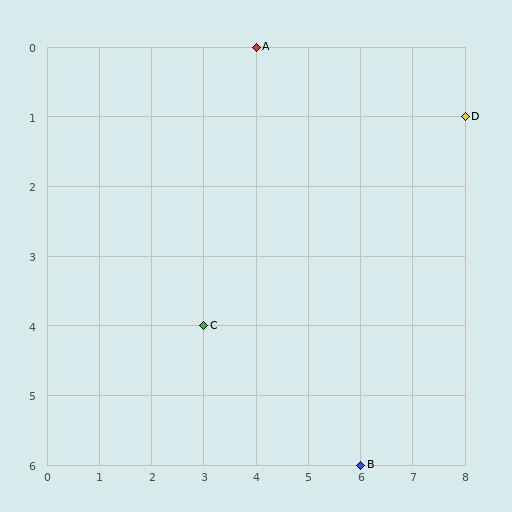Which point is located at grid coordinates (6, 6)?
Point B is at (6, 6).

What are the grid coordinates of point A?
Point A is at grid coordinates (4, 0).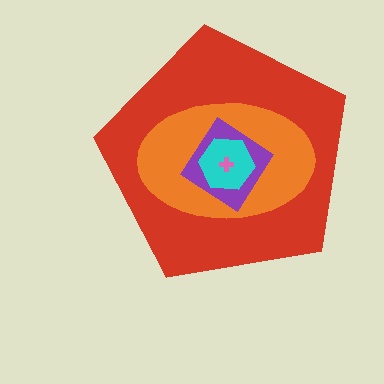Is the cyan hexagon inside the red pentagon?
Yes.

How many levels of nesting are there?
5.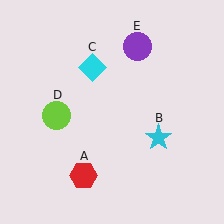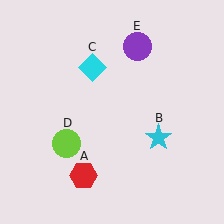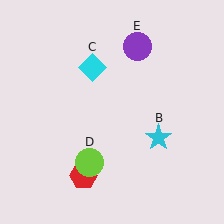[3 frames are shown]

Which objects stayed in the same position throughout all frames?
Red hexagon (object A) and cyan star (object B) and cyan diamond (object C) and purple circle (object E) remained stationary.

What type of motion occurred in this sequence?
The lime circle (object D) rotated counterclockwise around the center of the scene.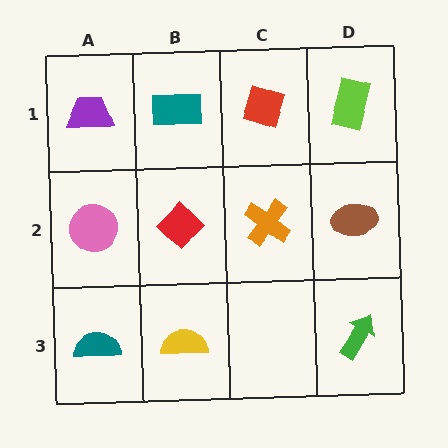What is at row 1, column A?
A purple trapezoid.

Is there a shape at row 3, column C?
No, that cell is empty.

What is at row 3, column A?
A teal semicircle.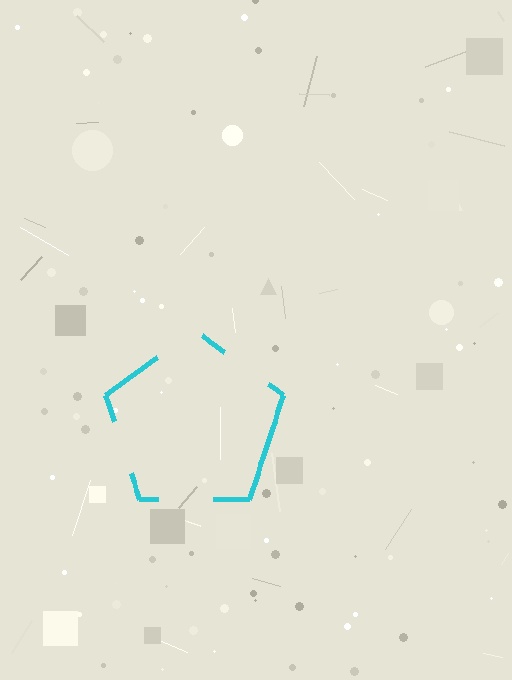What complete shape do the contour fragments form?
The contour fragments form a pentagon.